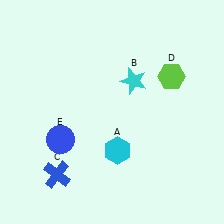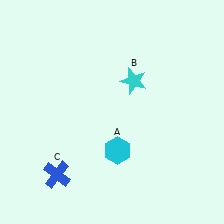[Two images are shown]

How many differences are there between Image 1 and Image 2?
There are 2 differences between the two images.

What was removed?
The blue circle (E), the lime hexagon (D) were removed in Image 2.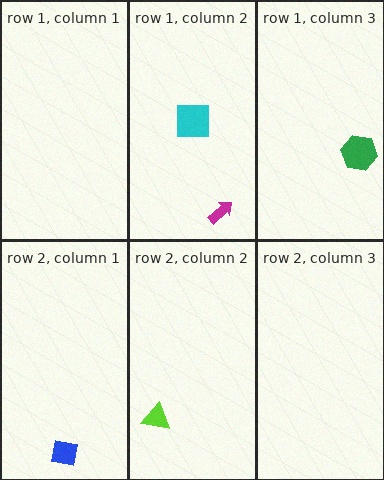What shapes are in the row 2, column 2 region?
The lime triangle.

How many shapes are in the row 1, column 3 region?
1.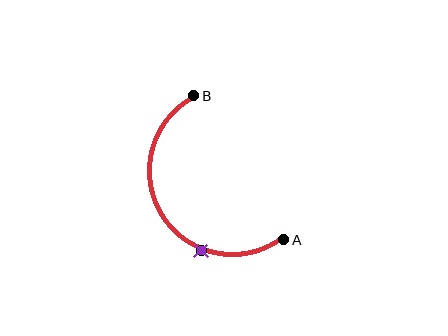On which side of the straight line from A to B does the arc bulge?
The arc bulges to the left of the straight line connecting A and B.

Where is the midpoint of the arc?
The arc midpoint is the point on the curve farthest from the straight line joining A and B. It sits to the left of that line.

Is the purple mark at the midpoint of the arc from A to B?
No. The purple mark lies on the arc but is closer to endpoint A. The arc midpoint would be at the point on the curve equidistant along the arc from both A and B.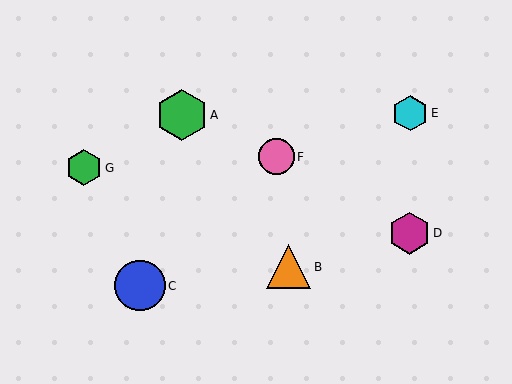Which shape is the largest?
The green hexagon (labeled A) is the largest.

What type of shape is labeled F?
Shape F is a pink circle.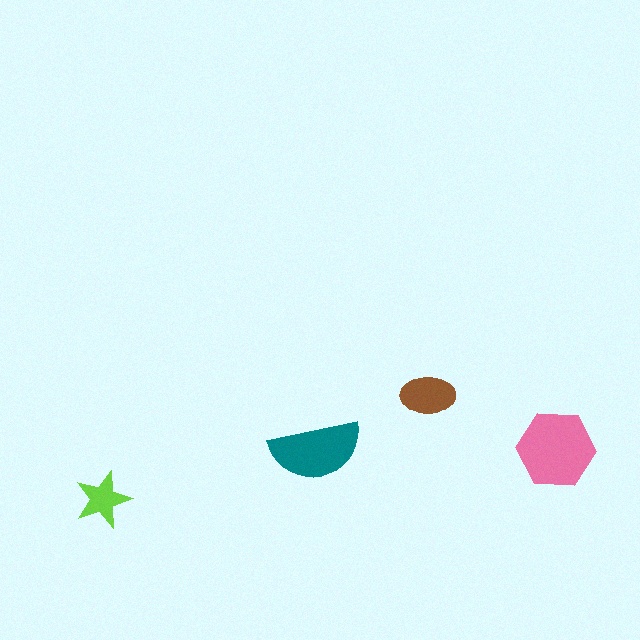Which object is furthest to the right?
The pink hexagon is rightmost.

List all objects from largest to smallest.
The pink hexagon, the teal semicircle, the brown ellipse, the lime star.